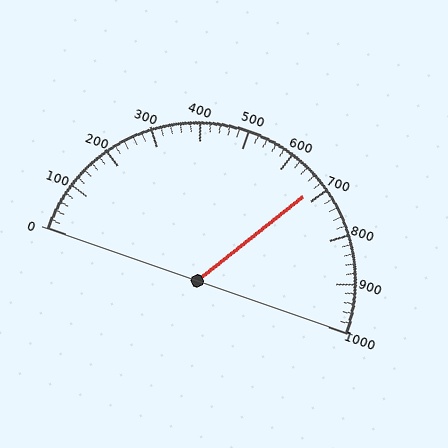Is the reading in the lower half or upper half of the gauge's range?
The reading is in the upper half of the range (0 to 1000).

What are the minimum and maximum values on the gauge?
The gauge ranges from 0 to 1000.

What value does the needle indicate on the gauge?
The needle indicates approximately 680.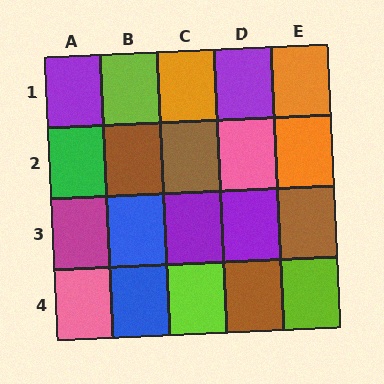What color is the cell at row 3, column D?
Purple.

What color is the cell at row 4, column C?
Lime.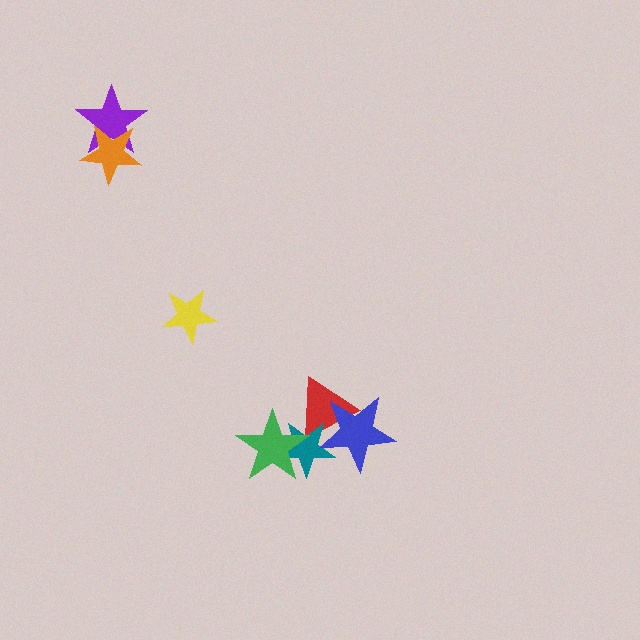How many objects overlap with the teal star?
3 objects overlap with the teal star.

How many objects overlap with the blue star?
2 objects overlap with the blue star.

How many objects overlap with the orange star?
1 object overlaps with the orange star.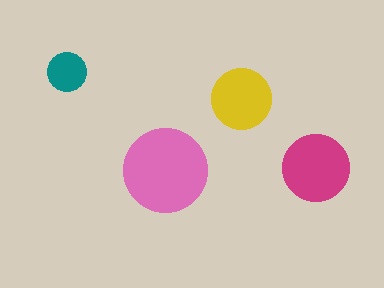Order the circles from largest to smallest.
the pink one, the magenta one, the yellow one, the teal one.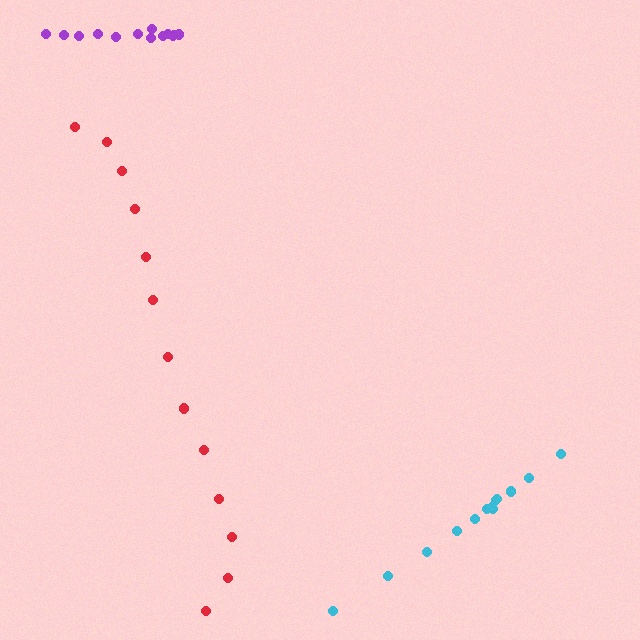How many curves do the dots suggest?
There are 3 distinct paths.